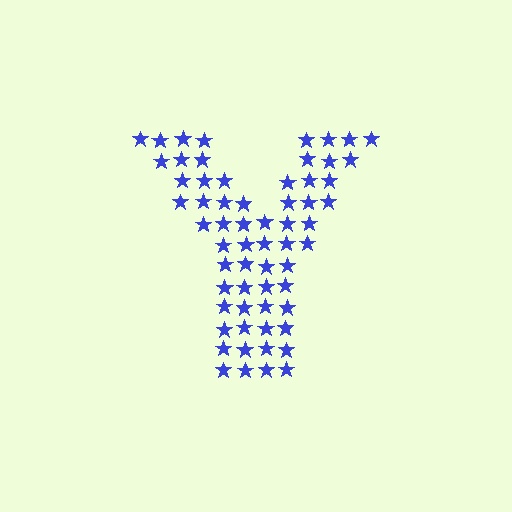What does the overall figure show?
The overall figure shows the letter Y.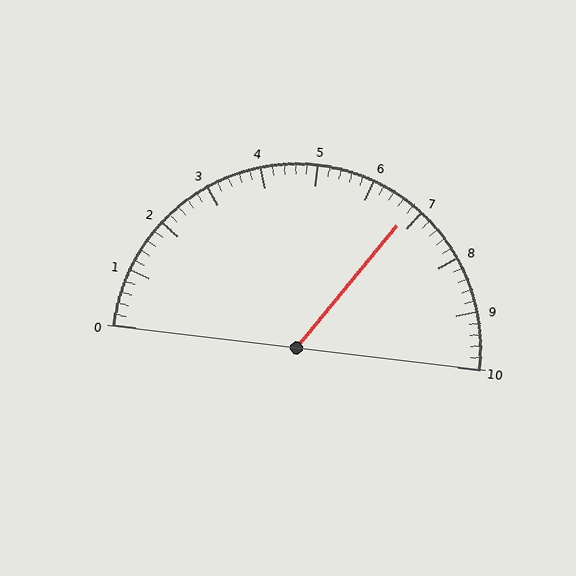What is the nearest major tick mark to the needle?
The nearest major tick mark is 7.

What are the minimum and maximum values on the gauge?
The gauge ranges from 0 to 10.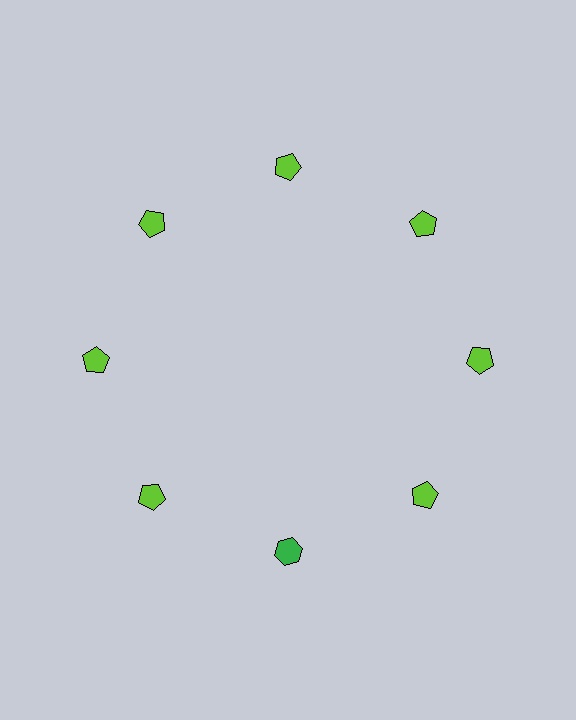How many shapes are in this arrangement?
There are 8 shapes arranged in a ring pattern.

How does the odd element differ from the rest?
It differs in both color (green instead of lime) and shape (hexagon instead of pentagon).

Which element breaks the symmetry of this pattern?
The green hexagon at roughly the 6 o'clock position breaks the symmetry. All other shapes are lime pentagons.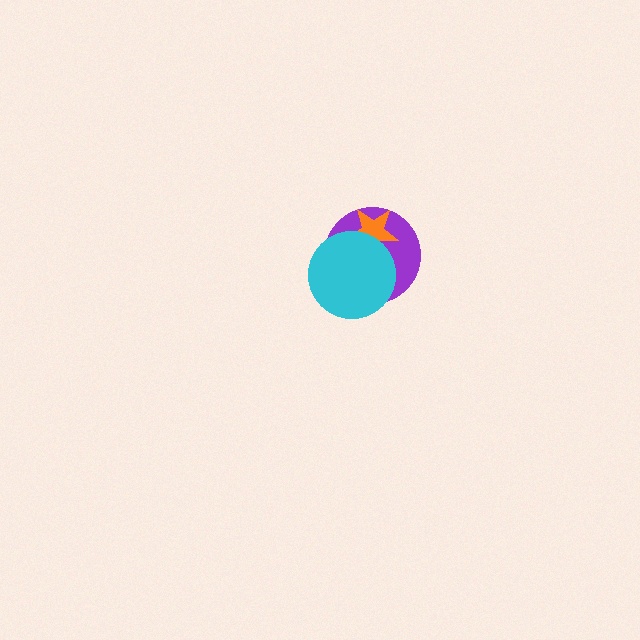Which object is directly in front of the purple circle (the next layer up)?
The orange star is directly in front of the purple circle.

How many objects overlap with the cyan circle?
2 objects overlap with the cyan circle.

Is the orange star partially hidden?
Yes, it is partially covered by another shape.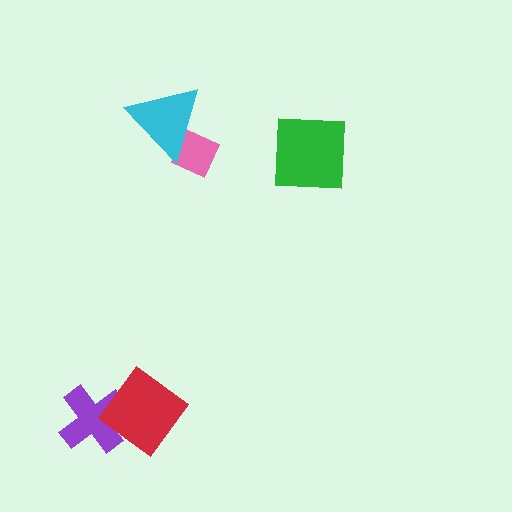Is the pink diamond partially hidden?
Yes, it is partially covered by another shape.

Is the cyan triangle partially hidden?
No, no other shape covers it.